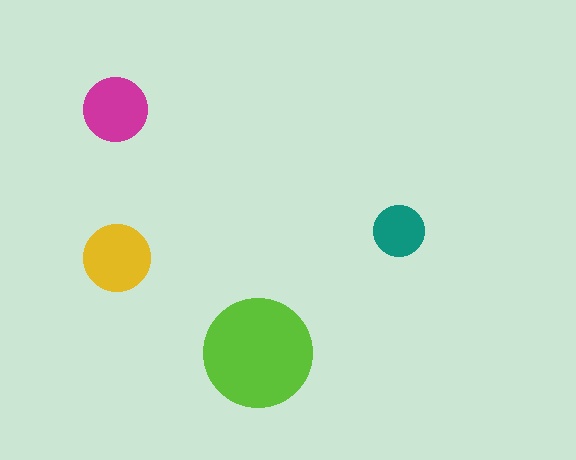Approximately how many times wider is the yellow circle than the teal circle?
About 1.5 times wider.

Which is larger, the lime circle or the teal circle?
The lime one.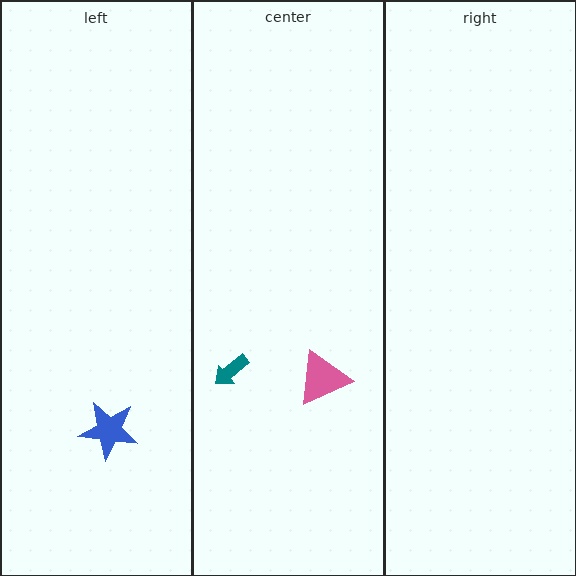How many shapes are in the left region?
1.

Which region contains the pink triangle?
The center region.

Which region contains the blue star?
The left region.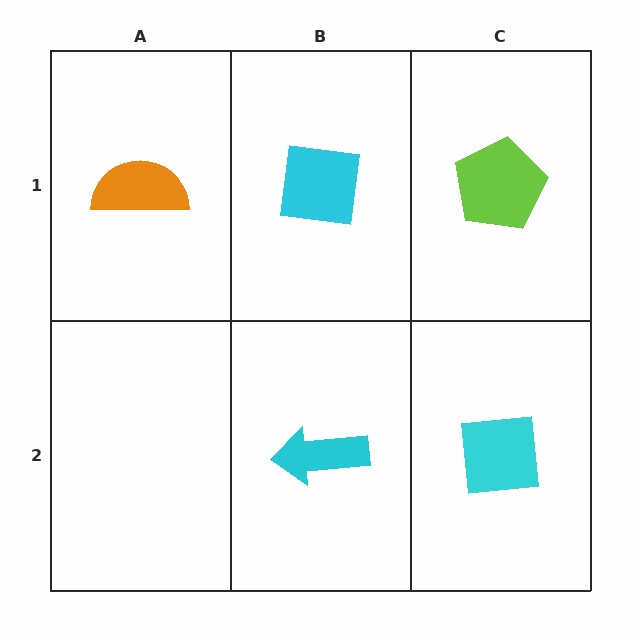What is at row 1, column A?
An orange semicircle.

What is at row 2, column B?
A cyan arrow.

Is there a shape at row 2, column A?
No, that cell is empty.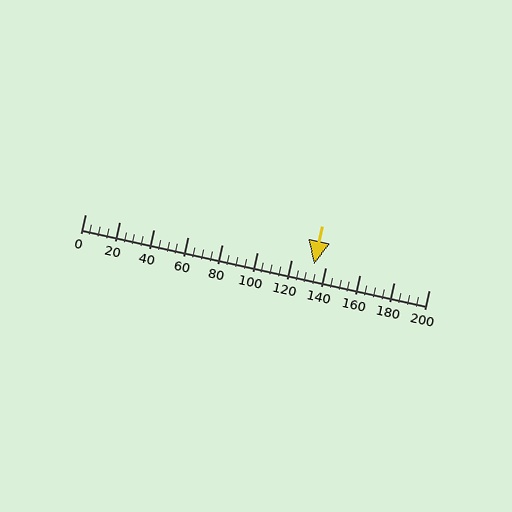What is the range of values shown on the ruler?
The ruler shows values from 0 to 200.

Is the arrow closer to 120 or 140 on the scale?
The arrow is closer to 140.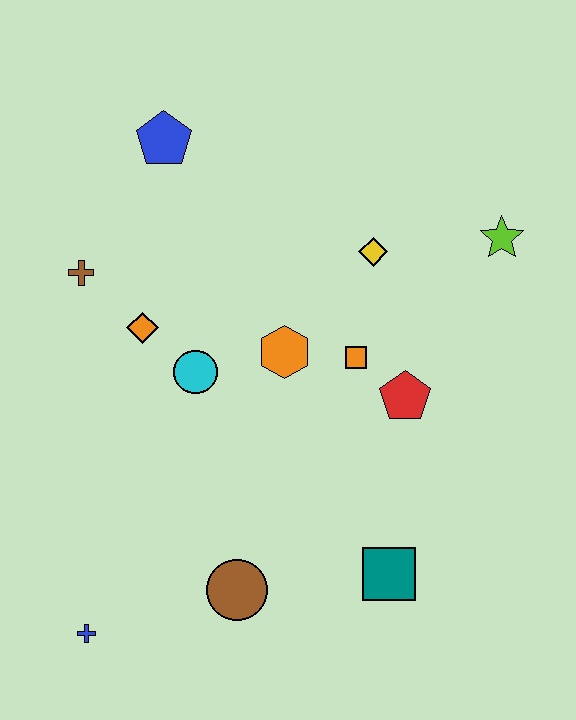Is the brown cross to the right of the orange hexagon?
No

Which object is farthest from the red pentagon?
The blue cross is farthest from the red pentagon.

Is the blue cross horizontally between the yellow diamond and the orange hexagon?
No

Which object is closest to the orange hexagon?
The orange square is closest to the orange hexagon.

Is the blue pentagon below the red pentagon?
No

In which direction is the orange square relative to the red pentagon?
The orange square is to the left of the red pentagon.